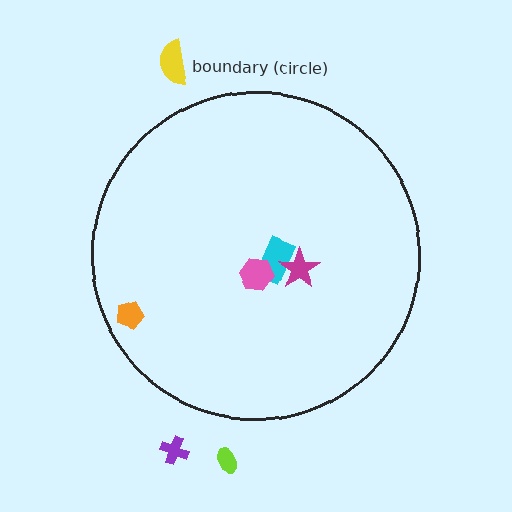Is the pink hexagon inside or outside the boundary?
Inside.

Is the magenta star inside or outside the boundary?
Inside.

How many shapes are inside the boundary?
4 inside, 3 outside.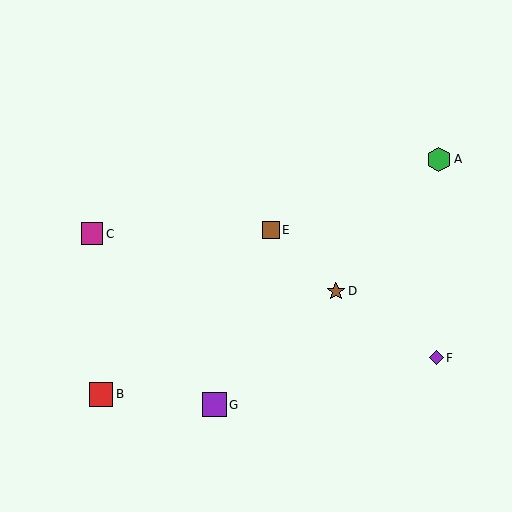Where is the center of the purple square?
The center of the purple square is at (214, 405).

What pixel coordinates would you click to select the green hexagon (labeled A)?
Click at (439, 159) to select the green hexagon A.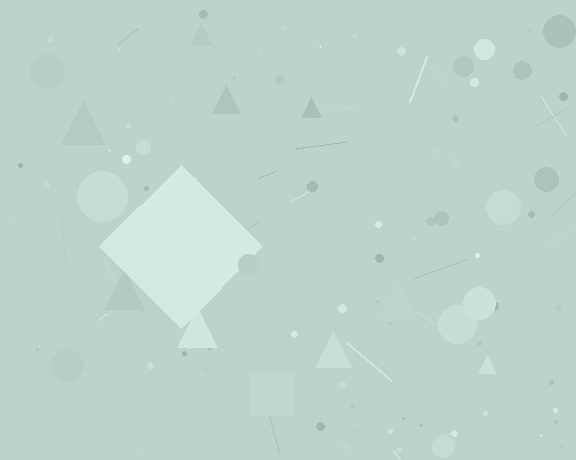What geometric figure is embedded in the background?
A diamond is embedded in the background.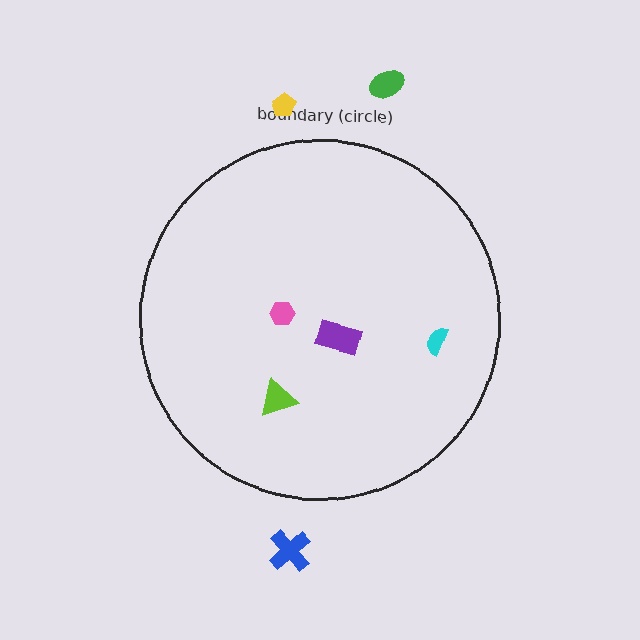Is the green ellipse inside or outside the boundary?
Outside.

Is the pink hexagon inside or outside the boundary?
Inside.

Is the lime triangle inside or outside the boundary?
Inside.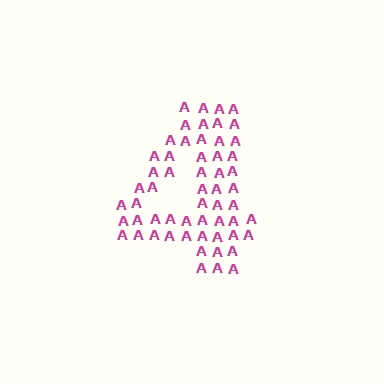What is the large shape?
The large shape is the digit 4.